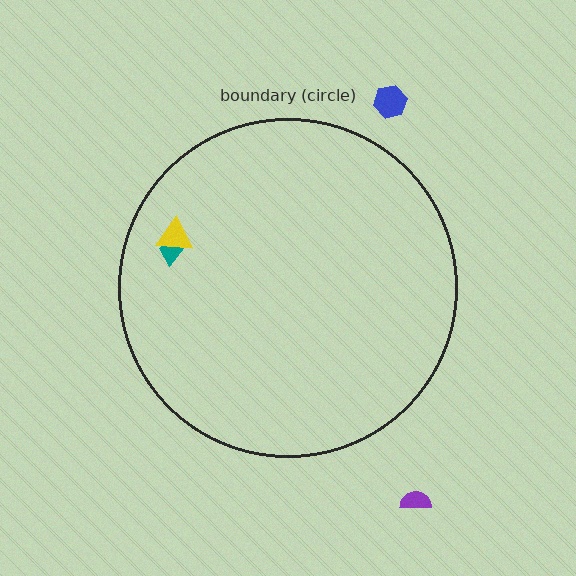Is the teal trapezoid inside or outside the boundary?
Inside.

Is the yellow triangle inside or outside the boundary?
Inside.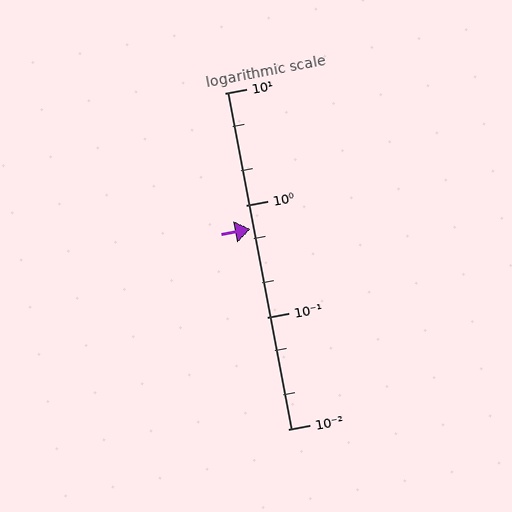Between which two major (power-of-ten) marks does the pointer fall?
The pointer is between 0.1 and 1.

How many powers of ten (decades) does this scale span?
The scale spans 3 decades, from 0.01 to 10.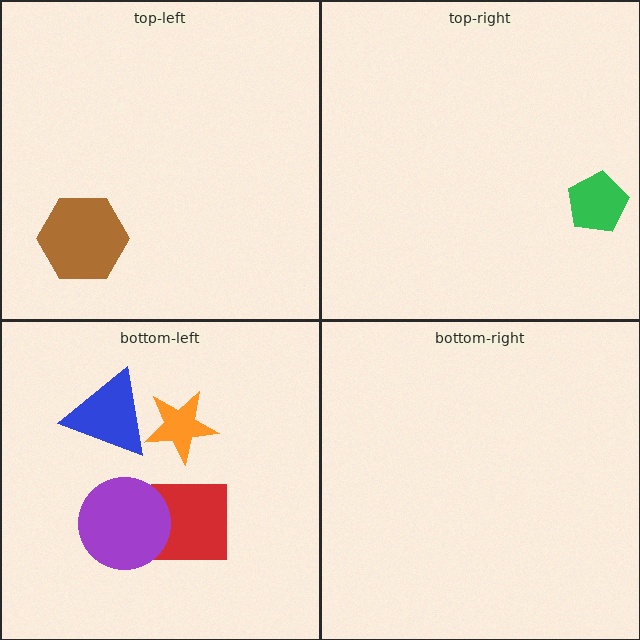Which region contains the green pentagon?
The top-right region.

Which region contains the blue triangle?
The bottom-left region.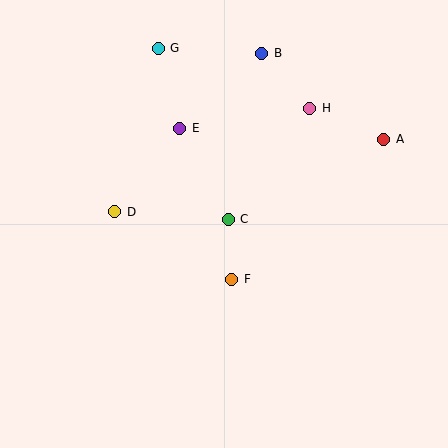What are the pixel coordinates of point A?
Point A is at (384, 139).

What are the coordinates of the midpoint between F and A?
The midpoint between F and A is at (308, 209).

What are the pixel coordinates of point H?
Point H is at (310, 108).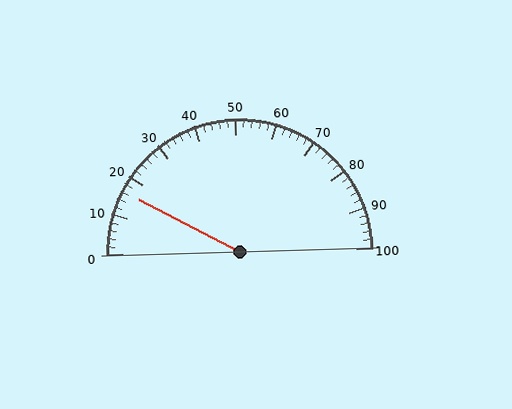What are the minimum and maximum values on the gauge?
The gauge ranges from 0 to 100.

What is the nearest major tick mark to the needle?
The nearest major tick mark is 20.